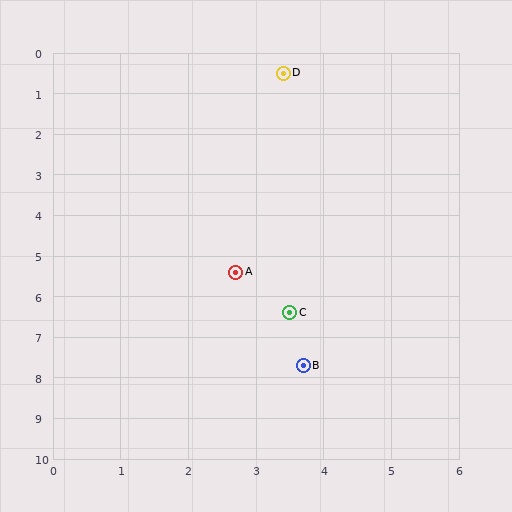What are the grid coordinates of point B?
Point B is at approximately (3.7, 7.7).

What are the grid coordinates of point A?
Point A is at approximately (2.7, 5.4).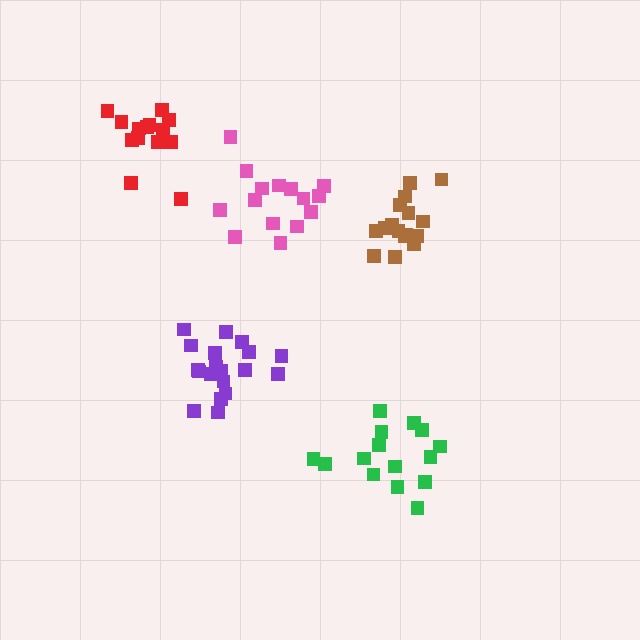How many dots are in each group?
Group 1: 17 dots, Group 2: 15 dots, Group 3: 14 dots, Group 4: 20 dots, Group 5: 15 dots (81 total).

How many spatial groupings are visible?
There are 5 spatial groupings.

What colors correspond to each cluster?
The clusters are colored: brown, pink, red, purple, green.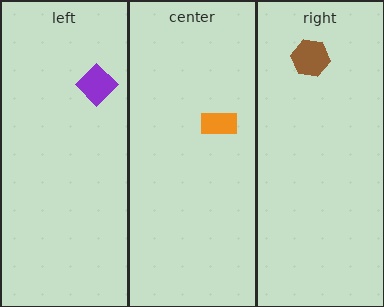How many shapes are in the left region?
1.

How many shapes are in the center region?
1.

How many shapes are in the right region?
1.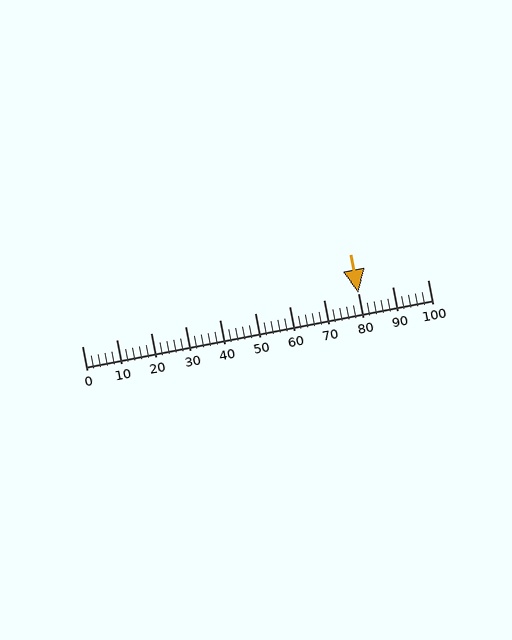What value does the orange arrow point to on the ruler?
The orange arrow points to approximately 80.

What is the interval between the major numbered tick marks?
The major tick marks are spaced 10 units apart.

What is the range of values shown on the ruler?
The ruler shows values from 0 to 100.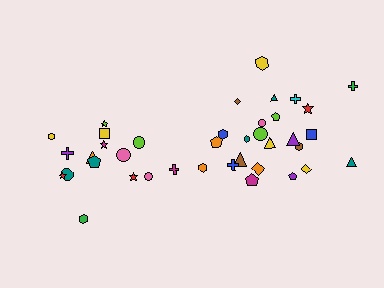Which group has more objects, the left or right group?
The right group.